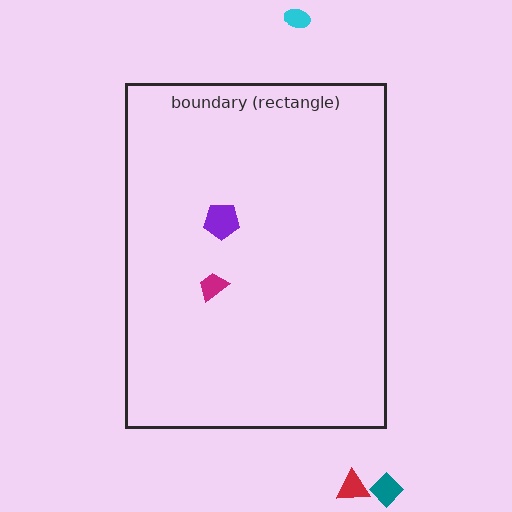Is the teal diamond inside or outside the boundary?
Outside.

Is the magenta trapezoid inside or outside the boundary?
Inside.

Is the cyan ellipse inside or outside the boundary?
Outside.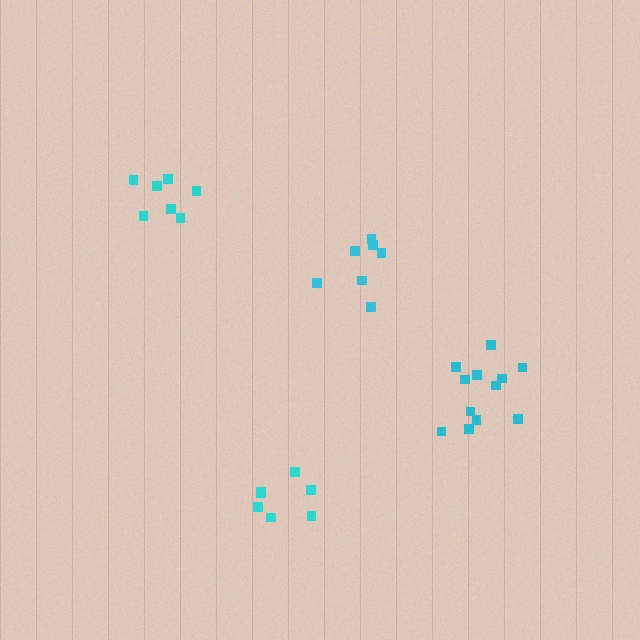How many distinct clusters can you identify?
There are 4 distinct clusters.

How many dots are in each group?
Group 1: 7 dots, Group 2: 12 dots, Group 3: 7 dots, Group 4: 7 dots (33 total).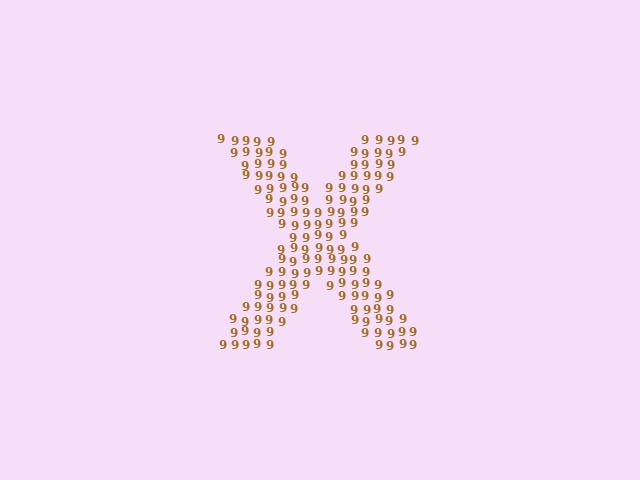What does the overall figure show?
The overall figure shows the letter X.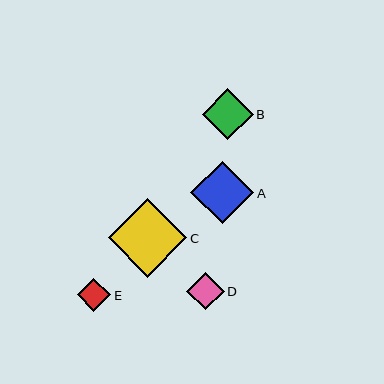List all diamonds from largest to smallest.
From largest to smallest: C, A, B, D, E.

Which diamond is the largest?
Diamond C is the largest with a size of approximately 78 pixels.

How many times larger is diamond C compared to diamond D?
Diamond C is approximately 2.1 times the size of diamond D.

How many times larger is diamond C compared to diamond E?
Diamond C is approximately 2.3 times the size of diamond E.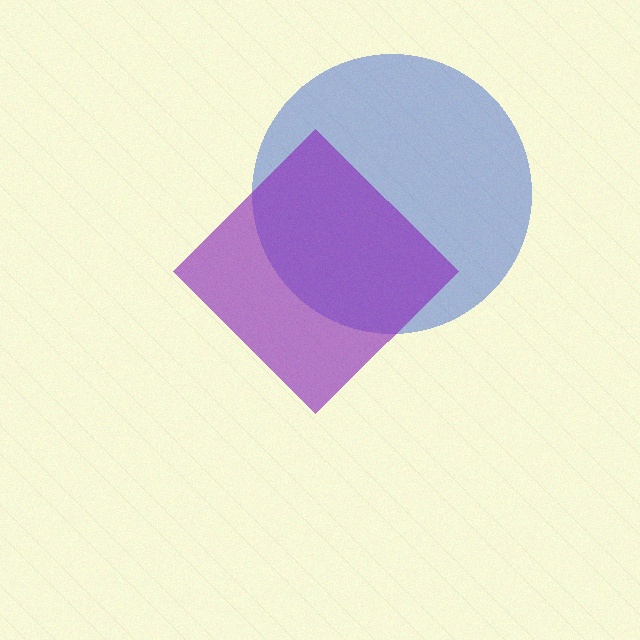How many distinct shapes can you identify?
There are 2 distinct shapes: a blue circle, a purple diamond.